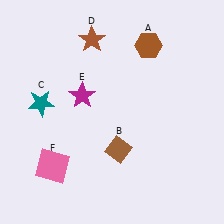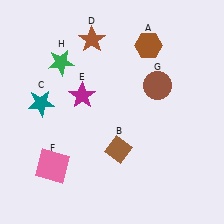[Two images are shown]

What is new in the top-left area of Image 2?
A green star (H) was added in the top-left area of Image 2.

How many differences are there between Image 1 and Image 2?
There are 2 differences between the two images.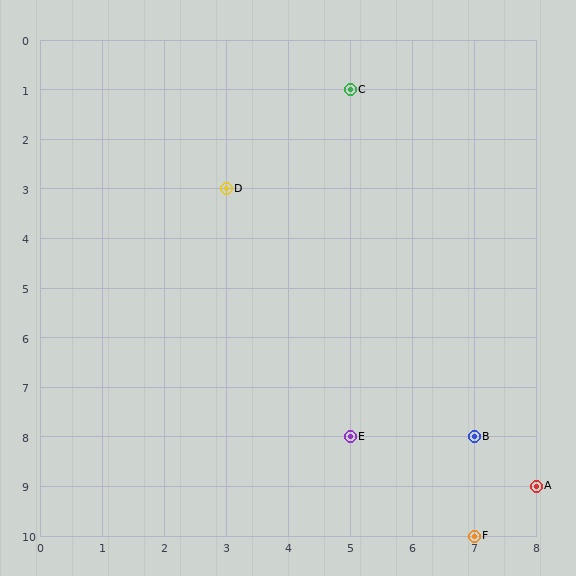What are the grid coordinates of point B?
Point B is at grid coordinates (7, 8).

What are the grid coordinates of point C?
Point C is at grid coordinates (5, 1).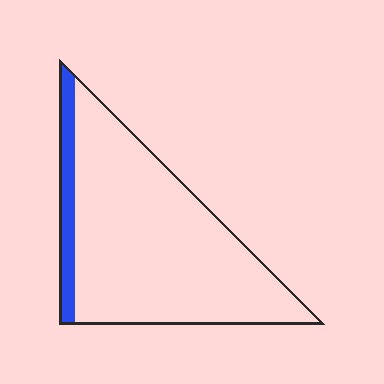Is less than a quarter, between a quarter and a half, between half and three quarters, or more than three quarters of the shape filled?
Less than a quarter.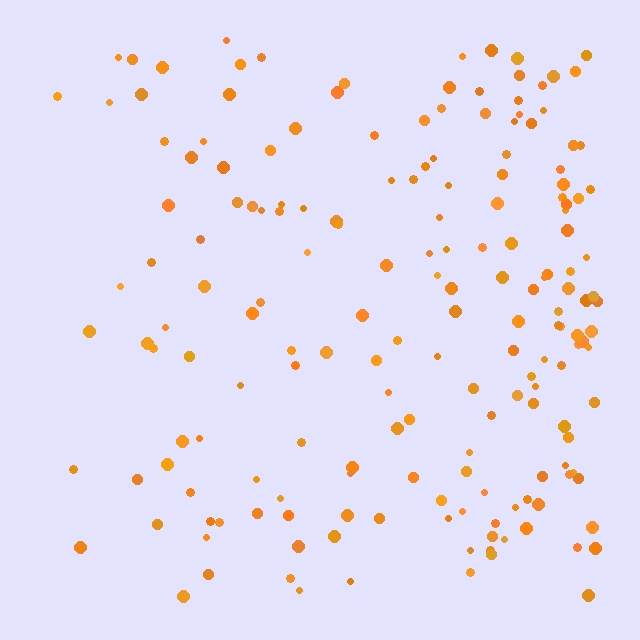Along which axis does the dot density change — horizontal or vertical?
Horizontal.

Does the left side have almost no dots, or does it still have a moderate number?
Still a moderate number, just noticeably fewer than the right.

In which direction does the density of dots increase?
From left to right, with the right side densest.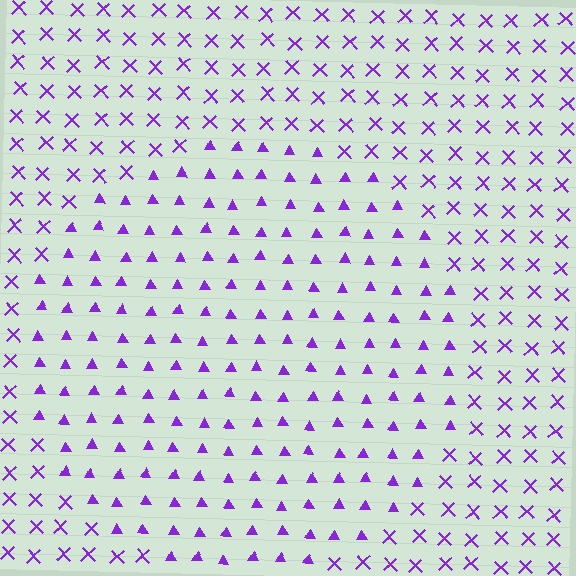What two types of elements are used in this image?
The image uses triangles inside the circle region and X marks outside it.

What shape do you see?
I see a circle.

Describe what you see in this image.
The image is filled with small purple elements arranged in a uniform grid. A circle-shaped region contains triangles, while the surrounding area contains X marks. The boundary is defined purely by the change in element shape.